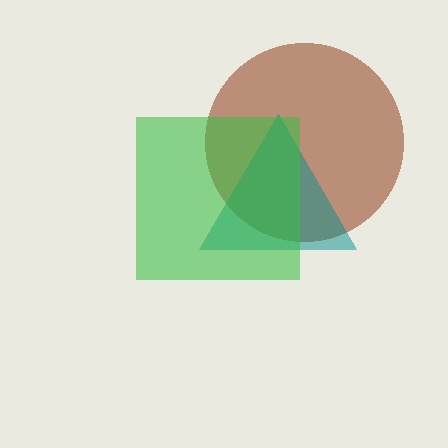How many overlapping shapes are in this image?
There are 3 overlapping shapes in the image.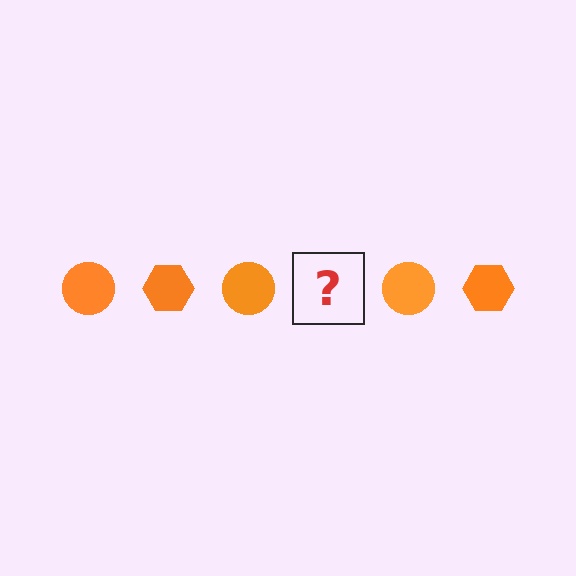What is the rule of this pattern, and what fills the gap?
The rule is that the pattern cycles through circle, hexagon shapes in orange. The gap should be filled with an orange hexagon.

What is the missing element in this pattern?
The missing element is an orange hexagon.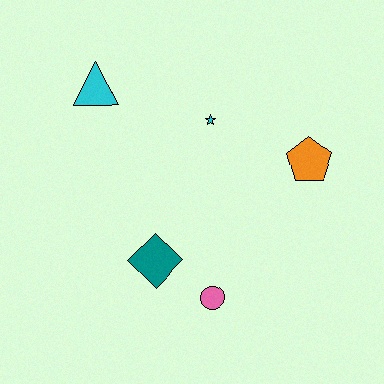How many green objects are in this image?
There are no green objects.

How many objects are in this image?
There are 5 objects.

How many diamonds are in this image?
There is 1 diamond.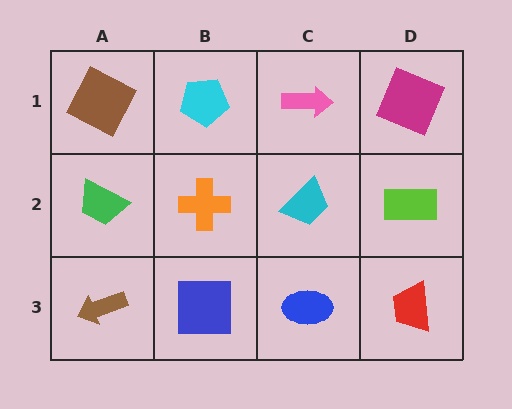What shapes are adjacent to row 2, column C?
A pink arrow (row 1, column C), a blue ellipse (row 3, column C), an orange cross (row 2, column B), a lime rectangle (row 2, column D).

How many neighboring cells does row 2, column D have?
3.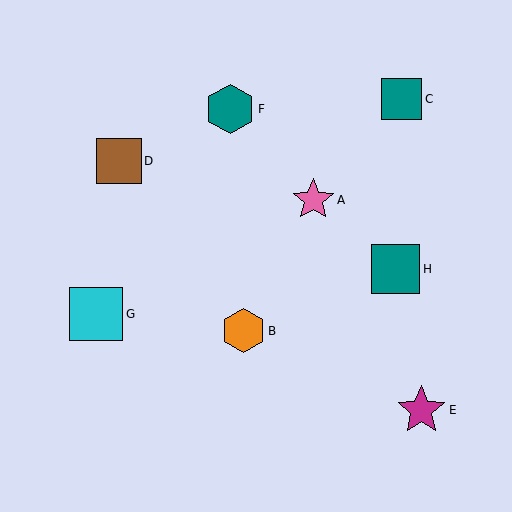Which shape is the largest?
The cyan square (labeled G) is the largest.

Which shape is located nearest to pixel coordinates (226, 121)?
The teal hexagon (labeled F) at (230, 109) is nearest to that location.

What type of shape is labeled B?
Shape B is an orange hexagon.